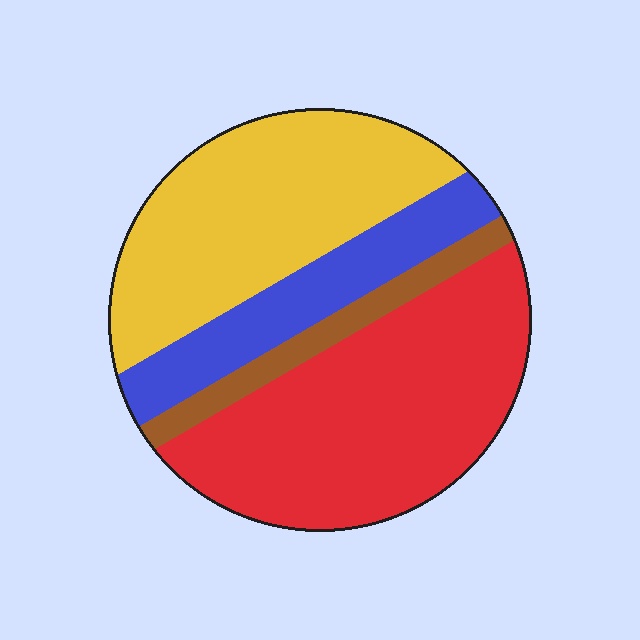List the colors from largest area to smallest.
From largest to smallest: red, yellow, blue, brown.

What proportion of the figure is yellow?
Yellow covers around 35% of the figure.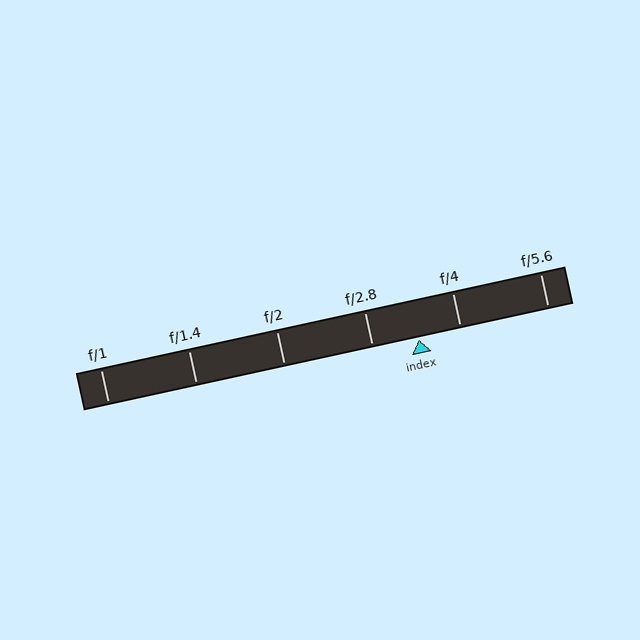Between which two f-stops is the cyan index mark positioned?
The index mark is between f/2.8 and f/4.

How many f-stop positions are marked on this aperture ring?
There are 6 f-stop positions marked.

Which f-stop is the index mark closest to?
The index mark is closest to f/4.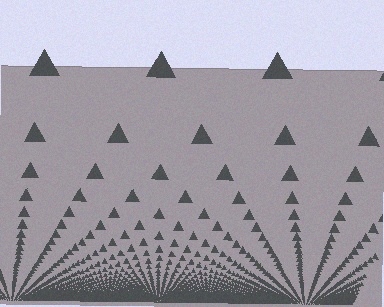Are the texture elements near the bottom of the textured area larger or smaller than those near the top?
Smaller. The gradient is inverted — elements near the bottom are smaller and denser.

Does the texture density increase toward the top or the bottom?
Density increases toward the bottom.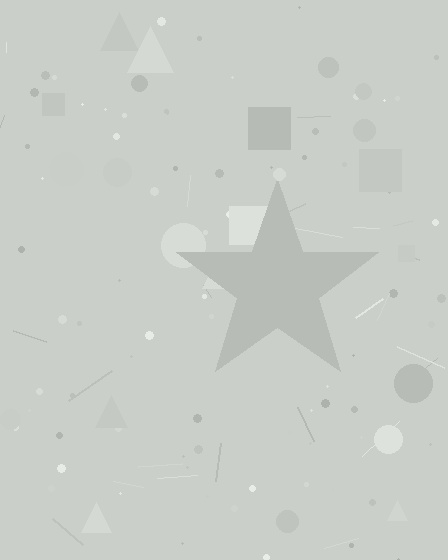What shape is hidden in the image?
A star is hidden in the image.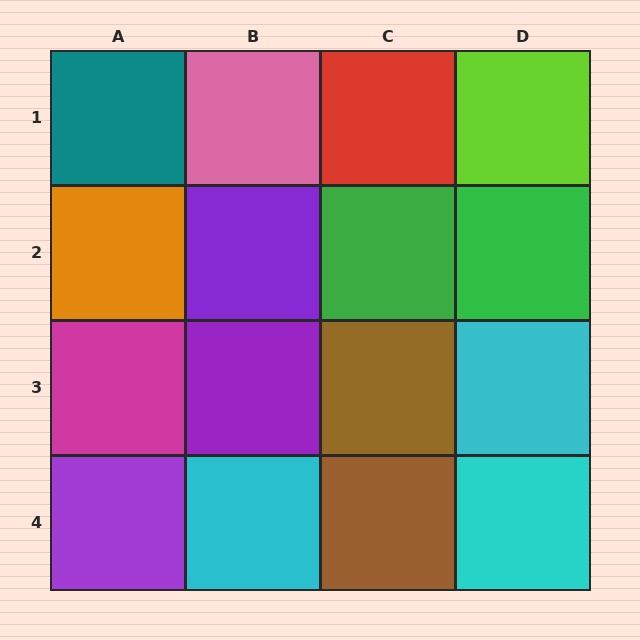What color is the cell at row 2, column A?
Orange.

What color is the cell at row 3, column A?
Magenta.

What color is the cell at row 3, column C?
Brown.